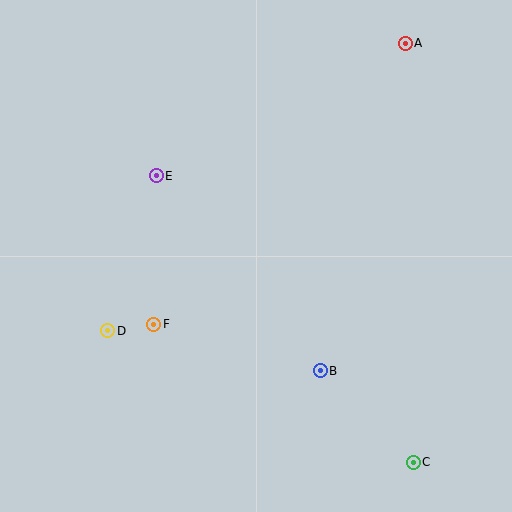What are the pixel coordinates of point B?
Point B is at (320, 371).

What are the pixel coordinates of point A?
Point A is at (405, 43).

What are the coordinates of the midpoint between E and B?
The midpoint between E and B is at (238, 273).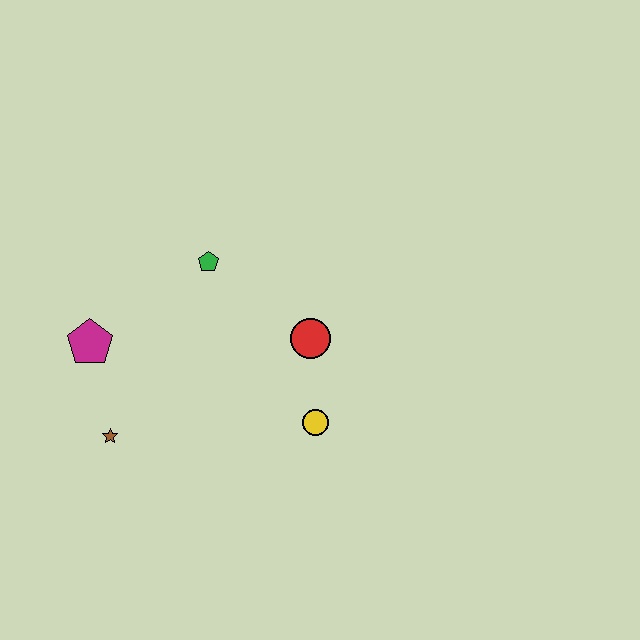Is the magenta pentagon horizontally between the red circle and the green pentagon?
No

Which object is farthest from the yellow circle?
The magenta pentagon is farthest from the yellow circle.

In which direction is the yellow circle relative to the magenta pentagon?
The yellow circle is to the right of the magenta pentagon.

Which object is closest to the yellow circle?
The red circle is closest to the yellow circle.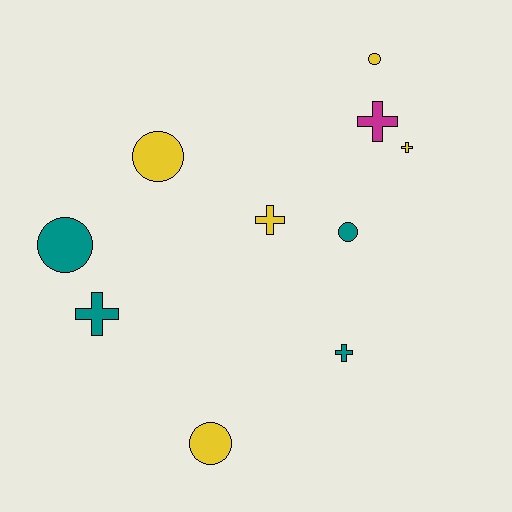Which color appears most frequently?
Yellow, with 5 objects.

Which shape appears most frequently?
Circle, with 5 objects.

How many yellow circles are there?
There are 3 yellow circles.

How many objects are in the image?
There are 10 objects.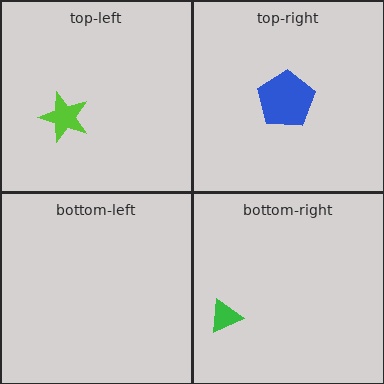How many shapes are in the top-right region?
1.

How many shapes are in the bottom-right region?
1.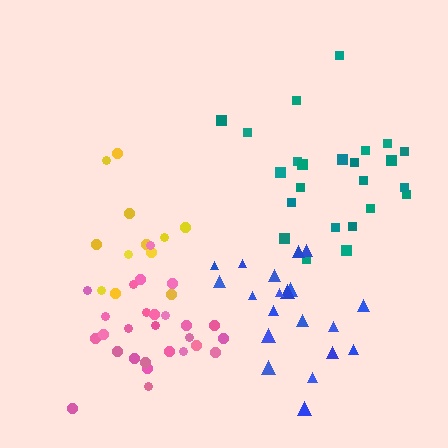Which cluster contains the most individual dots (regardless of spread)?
Pink (27).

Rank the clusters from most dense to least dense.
pink, blue, teal, yellow.